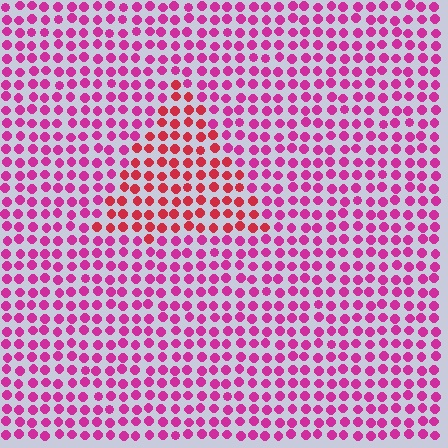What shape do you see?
I see a triangle.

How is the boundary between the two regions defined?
The boundary is defined purely by a slight shift in hue (about 33 degrees). Spacing, size, and orientation are identical on both sides.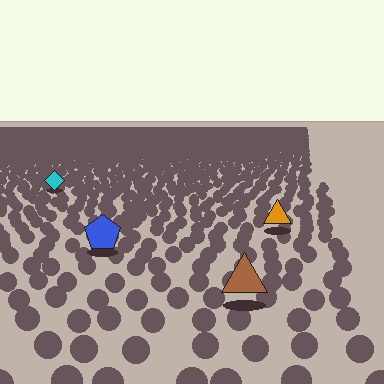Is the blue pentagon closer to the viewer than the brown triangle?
No. The brown triangle is closer — you can tell from the texture gradient: the ground texture is coarser near it.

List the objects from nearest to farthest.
From nearest to farthest: the brown triangle, the blue pentagon, the orange triangle, the cyan diamond.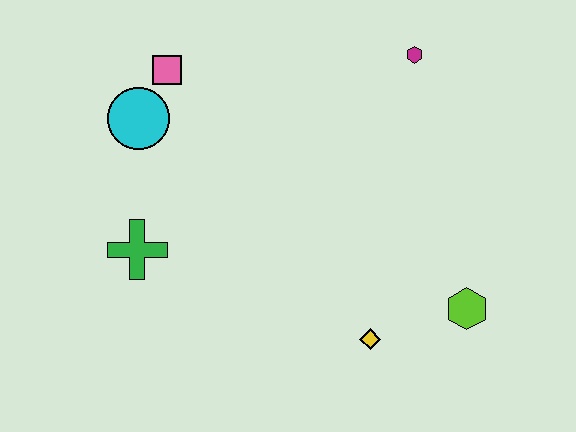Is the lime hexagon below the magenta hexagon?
Yes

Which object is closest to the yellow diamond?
The lime hexagon is closest to the yellow diamond.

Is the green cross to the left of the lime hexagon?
Yes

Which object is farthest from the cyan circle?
The lime hexagon is farthest from the cyan circle.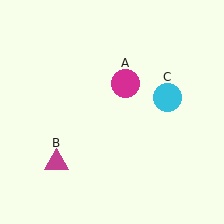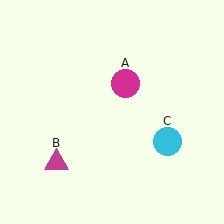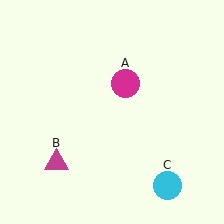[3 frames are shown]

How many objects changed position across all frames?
1 object changed position: cyan circle (object C).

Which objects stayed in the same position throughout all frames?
Magenta circle (object A) and magenta triangle (object B) remained stationary.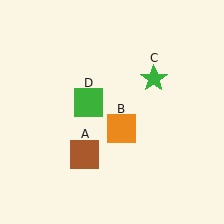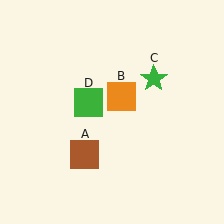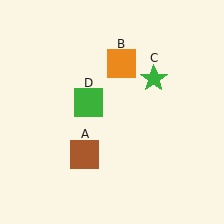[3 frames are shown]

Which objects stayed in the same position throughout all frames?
Brown square (object A) and green star (object C) and green square (object D) remained stationary.